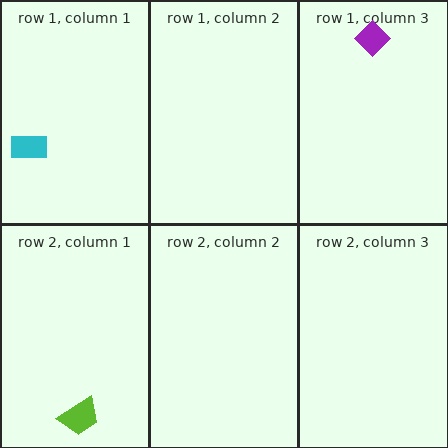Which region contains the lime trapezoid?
The row 2, column 1 region.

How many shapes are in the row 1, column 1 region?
1.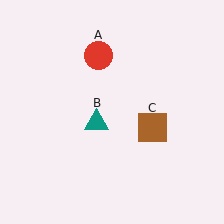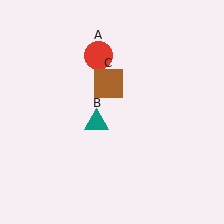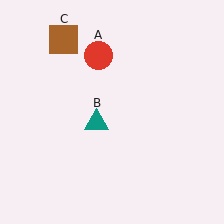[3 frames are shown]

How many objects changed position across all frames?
1 object changed position: brown square (object C).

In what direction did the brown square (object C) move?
The brown square (object C) moved up and to the left.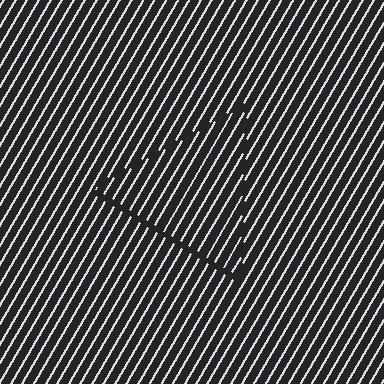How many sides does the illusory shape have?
3 sides — the line-ends trace a triangle.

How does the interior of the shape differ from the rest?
The interior of the shape contains the same grating, shifted by half a period — the contour is defined by the phase discontinuity where line-ends from the inner and outer gratings abut.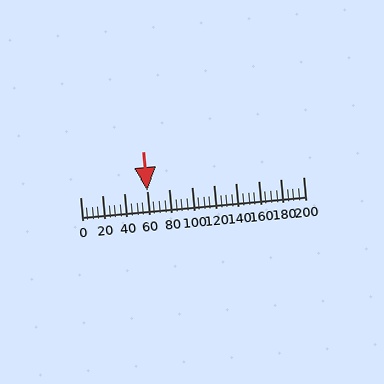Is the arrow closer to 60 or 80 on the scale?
The arrow is closer to 60.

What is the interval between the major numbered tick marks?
The major tick marks are spaced 20 units apart.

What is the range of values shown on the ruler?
The ruler shows values from 0 to 200.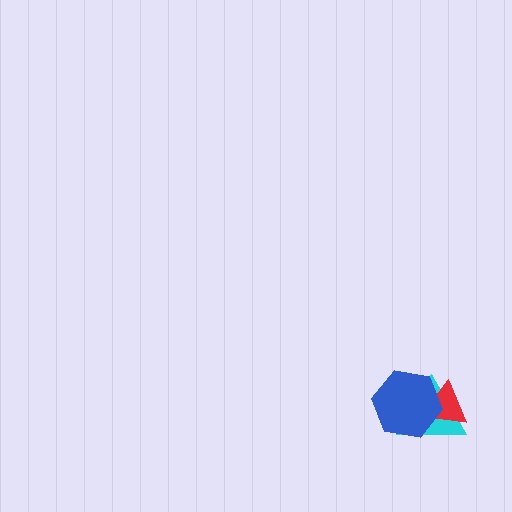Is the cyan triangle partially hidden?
Yes, it is partially covered by another shape.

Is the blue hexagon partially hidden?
No, no other shape covers it.